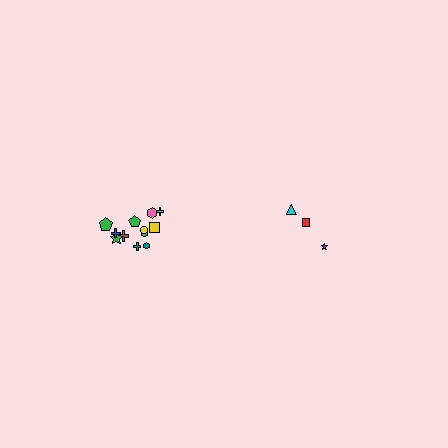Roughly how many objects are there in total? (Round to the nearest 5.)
Roughly 15 objects in total.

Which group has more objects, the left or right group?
The left group.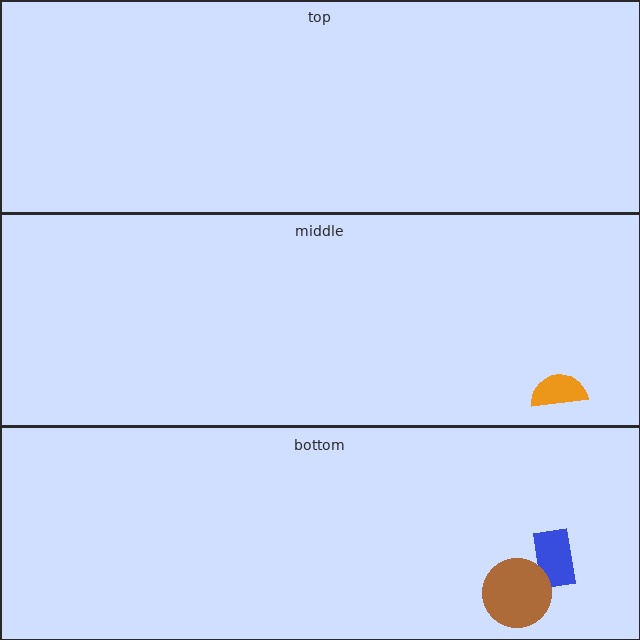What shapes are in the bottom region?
The blue rectangle, the brown circle.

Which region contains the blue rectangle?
The bottom region.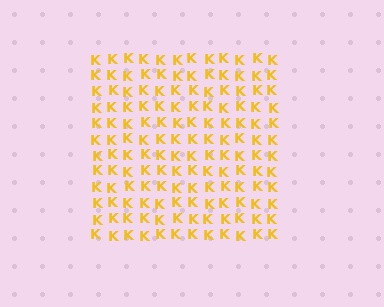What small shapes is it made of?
It is made of small letter K's.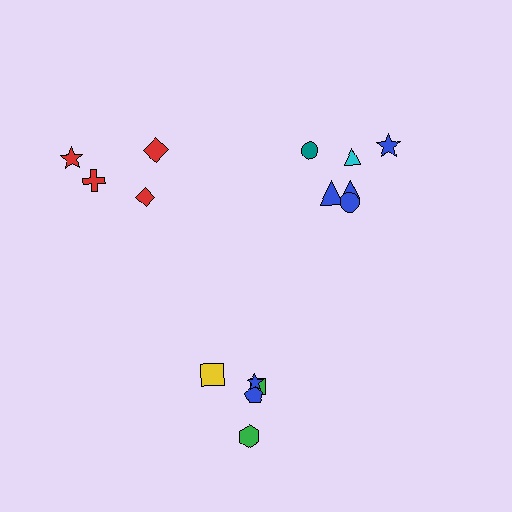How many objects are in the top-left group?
There are 4 objects.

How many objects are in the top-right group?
There are 6 objects.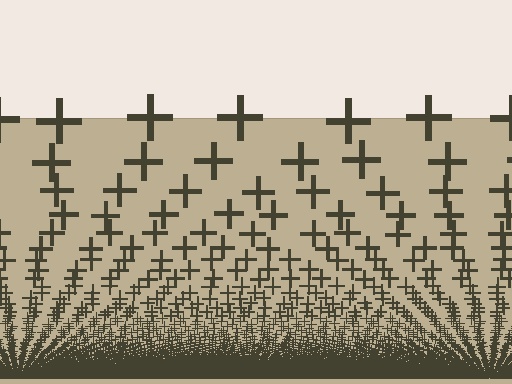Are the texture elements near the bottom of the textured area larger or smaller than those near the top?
Smaller. The gradient is inverted — elements near the bottom are smaller and denser.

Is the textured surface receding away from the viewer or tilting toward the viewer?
The surface appears to tilt toward the viewer. Texture elements get larger and sparser toward the top.